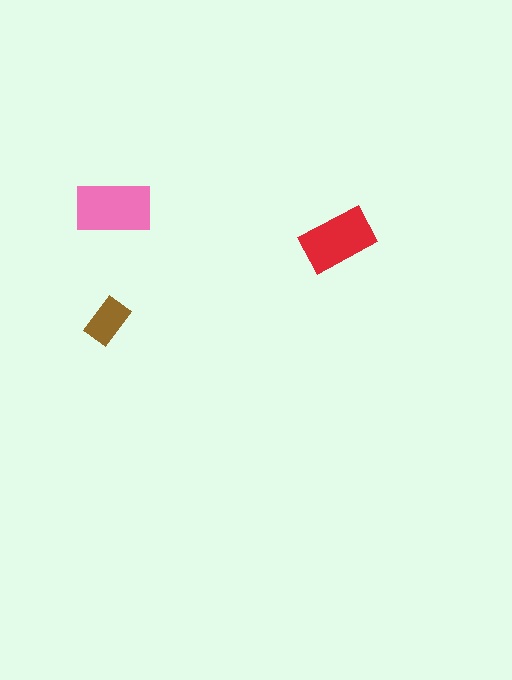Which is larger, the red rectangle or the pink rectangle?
The pink one.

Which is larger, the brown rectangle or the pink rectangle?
The pink one.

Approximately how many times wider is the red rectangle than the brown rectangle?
About 1.5 times wider.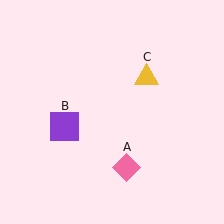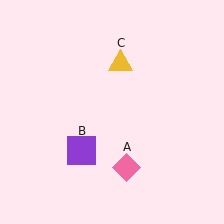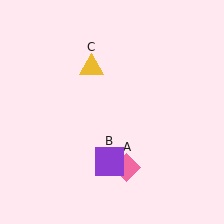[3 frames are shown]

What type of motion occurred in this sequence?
The purple square (object B), yellow triangle (object C) rotated counterclockwise around the center of the scene.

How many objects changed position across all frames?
2 objects changed position: purple square (object B), yellow triangle (object C).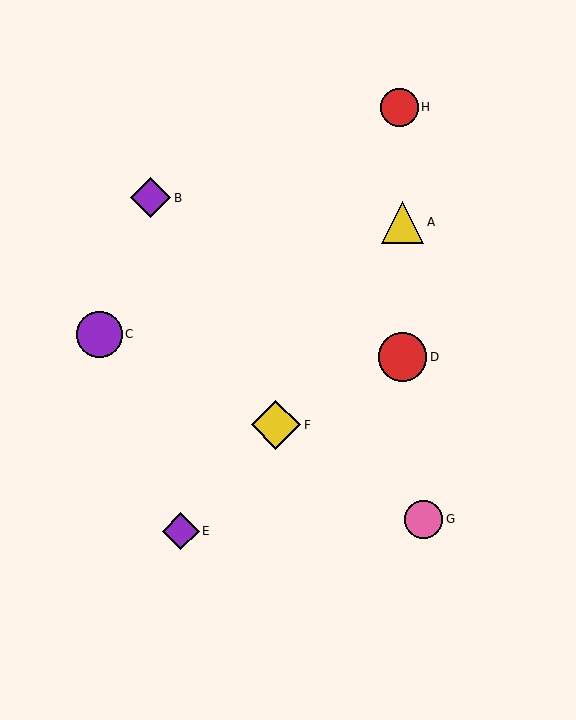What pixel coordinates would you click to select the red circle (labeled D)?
Click at (403, 357) to select the red circle D.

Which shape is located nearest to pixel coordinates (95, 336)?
The purple circle (labeled C) at (99, 334) is nearest to that location.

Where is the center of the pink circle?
The center of the pink circle is at (424, 519).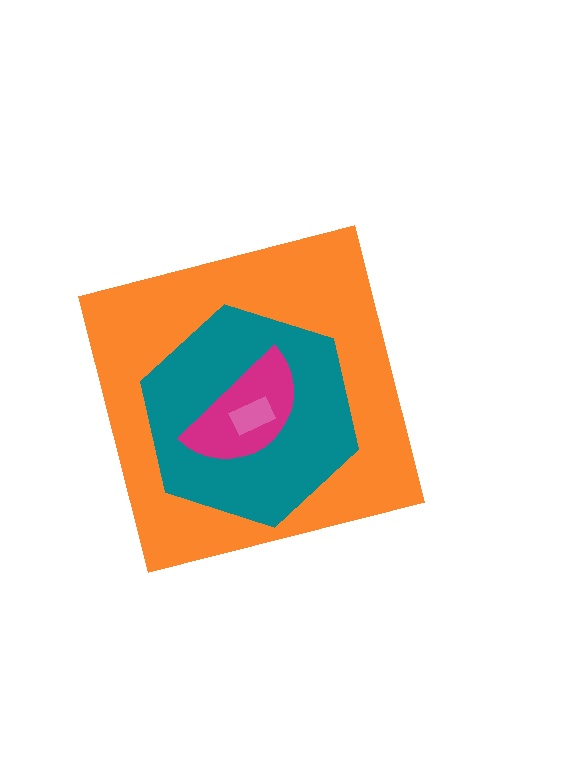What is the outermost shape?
The orange square.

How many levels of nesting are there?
4.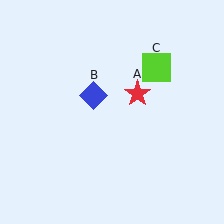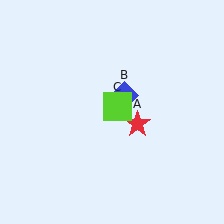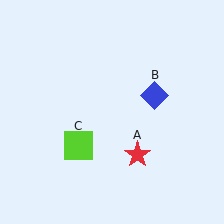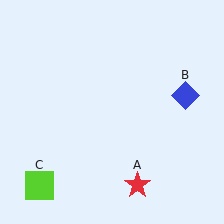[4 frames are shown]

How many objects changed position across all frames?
3 objects changed position: red star (object A), blue diamond (object B), lime square (object C).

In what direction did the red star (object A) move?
The red star (object A) moved down.